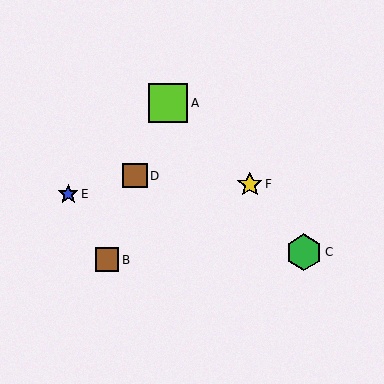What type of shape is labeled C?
Shape C is a green hexagon.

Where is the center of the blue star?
The center of the blue star is at (68, 194).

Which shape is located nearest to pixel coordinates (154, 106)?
The lime square (labeled A) at (168, 103) is nearest to that location.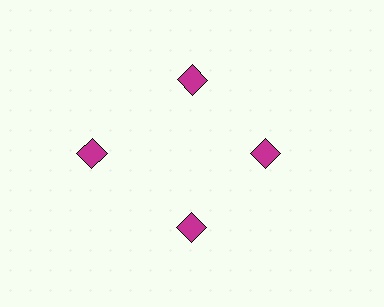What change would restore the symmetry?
The symmetry would be restored by moving it inward, back onto the ring so that all 4 diamonds sit at equal angles and equal distance from the center.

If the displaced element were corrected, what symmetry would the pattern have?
It would have 4-fold rotational symmetry — the pattern would map onto itself every 90 degrees.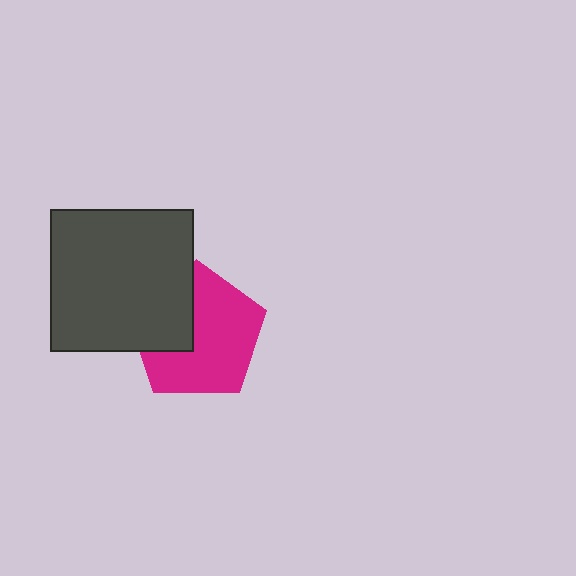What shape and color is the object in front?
The object in front is a dark gray square.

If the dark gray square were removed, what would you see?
You would see the complete magenta pentagon.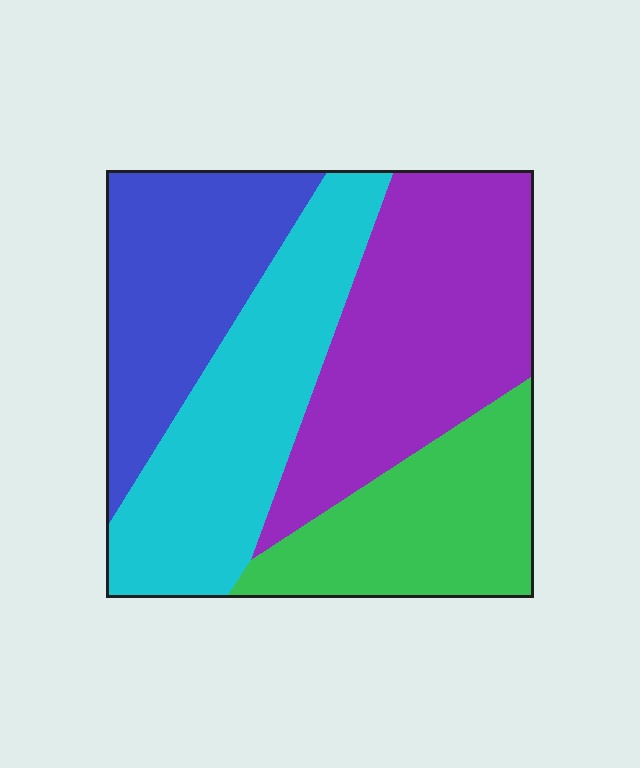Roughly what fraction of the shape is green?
Green covers around 20% of the shape.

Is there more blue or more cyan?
Cyan.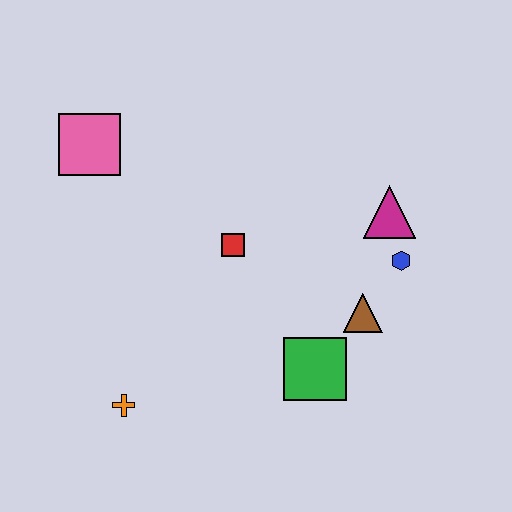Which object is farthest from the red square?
The orange cross is farthest from the red square.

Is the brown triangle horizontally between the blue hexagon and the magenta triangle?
No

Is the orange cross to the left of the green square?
Yes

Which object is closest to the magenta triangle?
The blue hexagon is closest to the magenta triangle.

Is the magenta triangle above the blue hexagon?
Yes